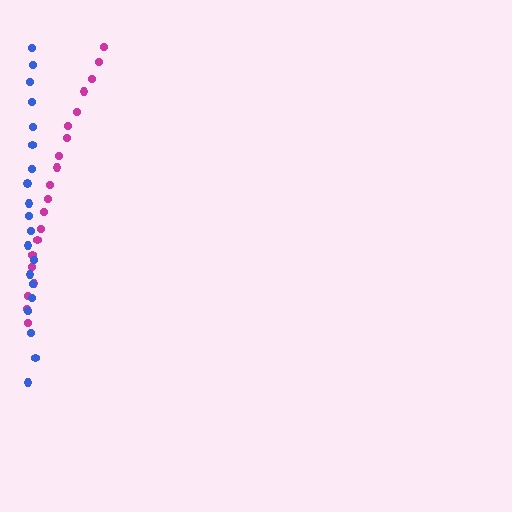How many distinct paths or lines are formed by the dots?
There are 2 distinct paths.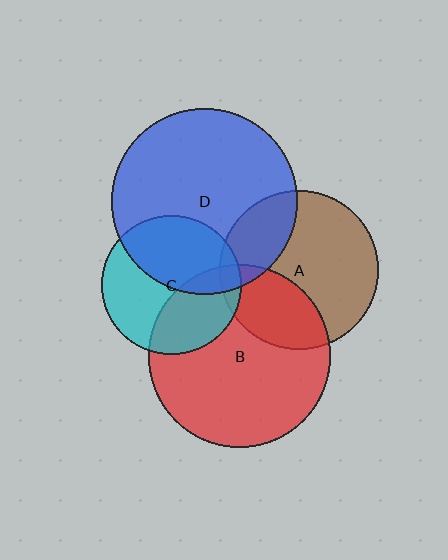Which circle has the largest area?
Circle D (blue).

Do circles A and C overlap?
Yes.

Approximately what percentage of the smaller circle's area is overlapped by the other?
Approximately 5%.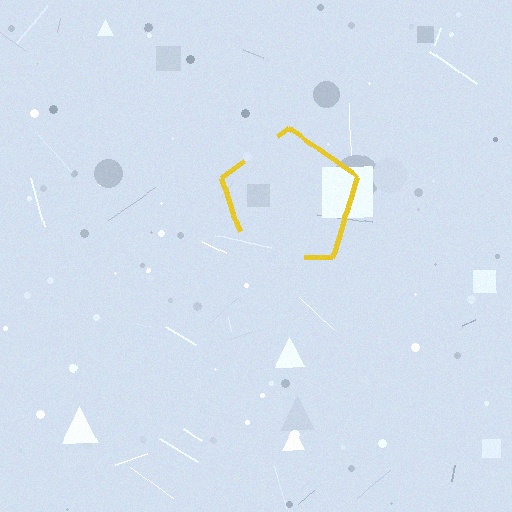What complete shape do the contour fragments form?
The contour fragments form a pentagon.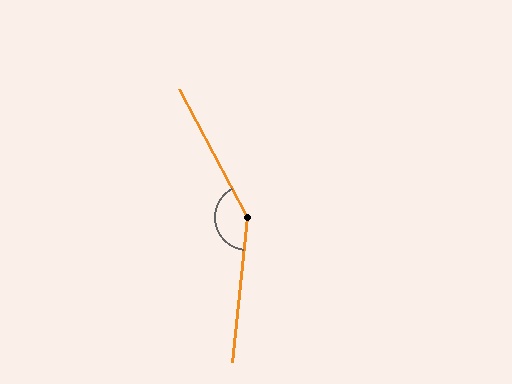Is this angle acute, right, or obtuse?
It is obtuse.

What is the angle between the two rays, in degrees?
Approximately 146 degrees.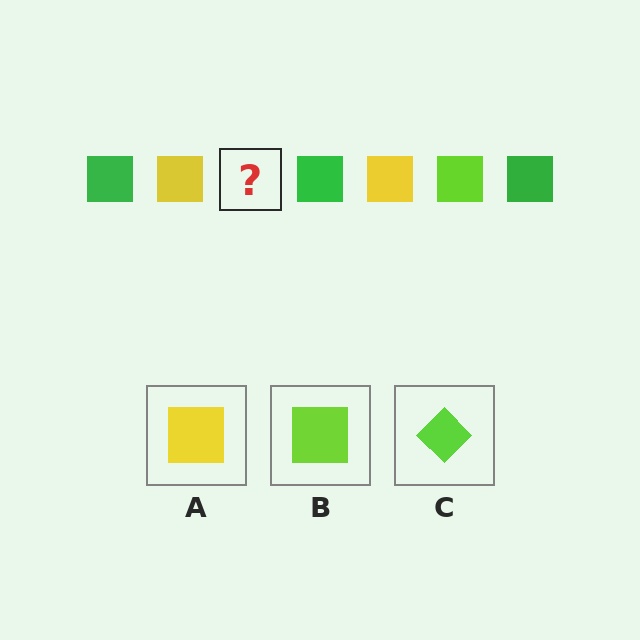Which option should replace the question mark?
Option B.